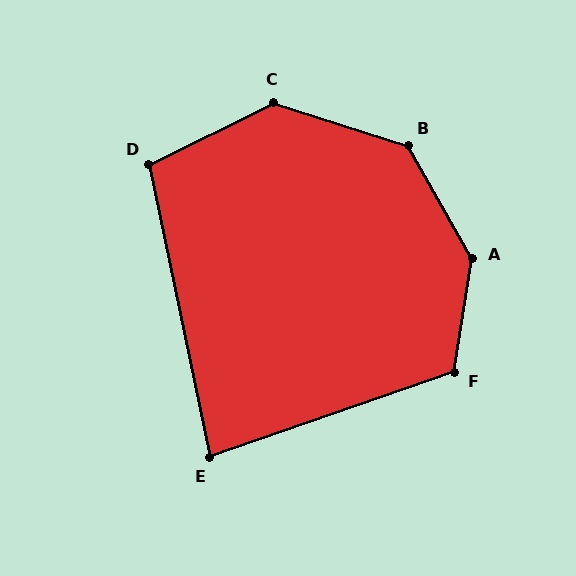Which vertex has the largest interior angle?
A, at approximately 142 degrees.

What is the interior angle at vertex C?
Approximately 136 degrees (obtuse).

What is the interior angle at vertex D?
Approximately 105 degrees (obtuse).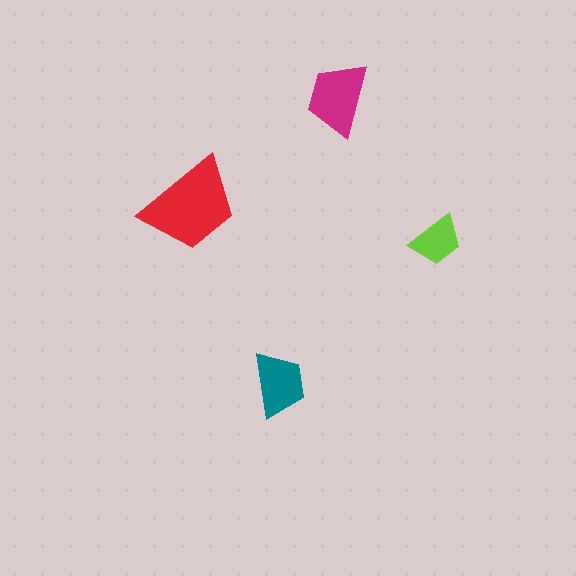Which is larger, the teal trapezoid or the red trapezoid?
The red one.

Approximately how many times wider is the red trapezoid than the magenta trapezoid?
About 1.5 times wider.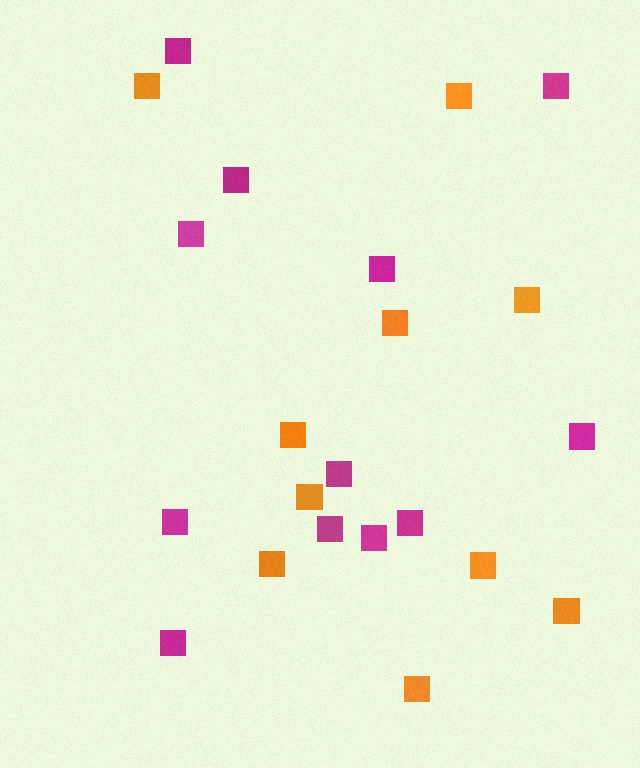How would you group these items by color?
There are 2 groups: one group of magenta squares (12) and one group of orange squares (10).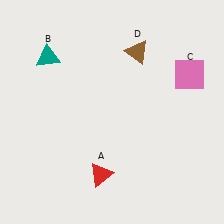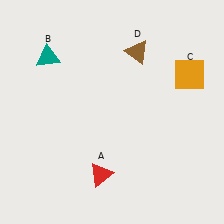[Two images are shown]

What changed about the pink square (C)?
In Image 1, C is pink. In Image 2, it changed to orange.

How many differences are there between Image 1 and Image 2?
There is 1 difference between the two images.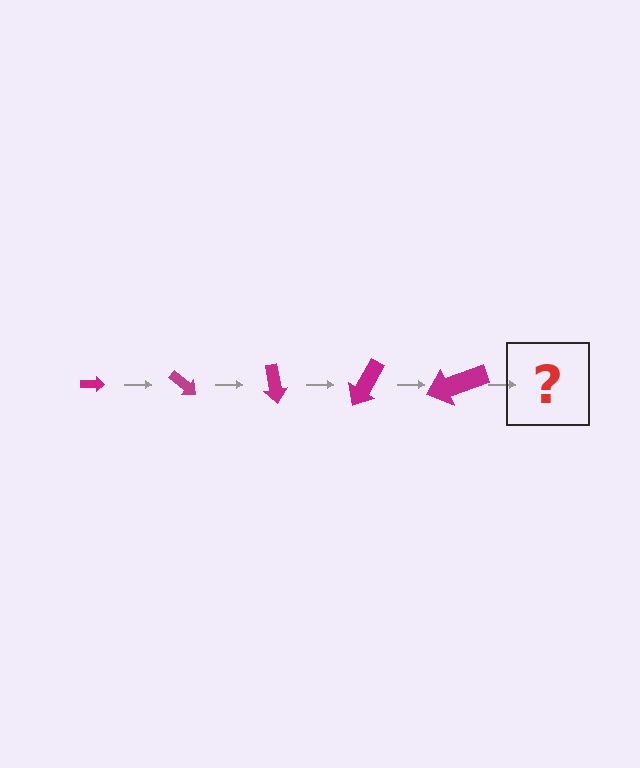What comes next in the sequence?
The next element should be an arrow, larger than the previous one and rotated 200 degrees from the start.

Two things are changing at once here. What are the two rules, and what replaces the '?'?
The two rules are that the arrow grows larger each step and it rotates 40 degrees each step. The '?' should be an arrow, larger than the previous one and rotated 200 degrees from the start.